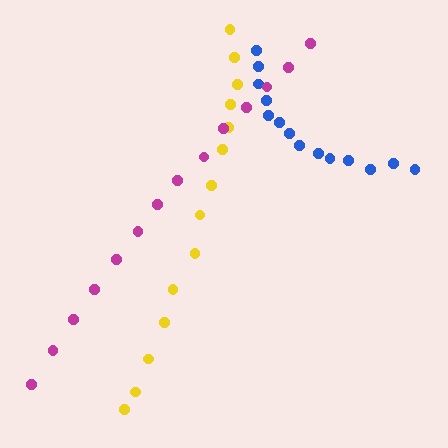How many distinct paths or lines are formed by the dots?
There are 3 distinct paths.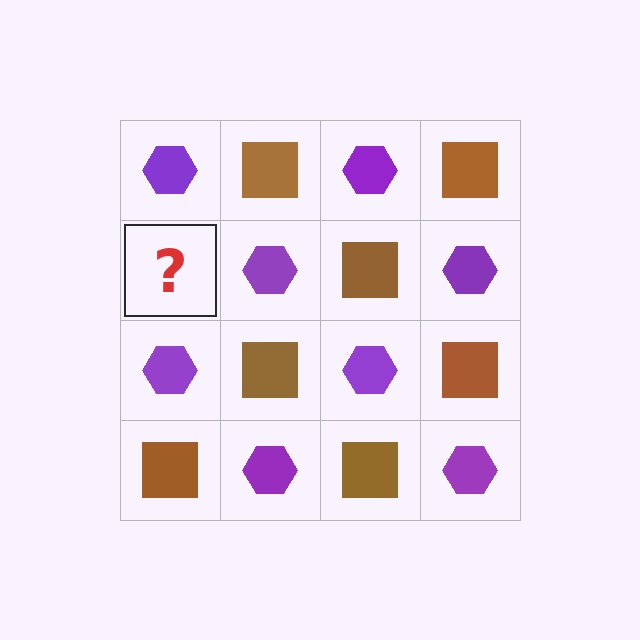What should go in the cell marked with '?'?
The missing cell should contain a brown square.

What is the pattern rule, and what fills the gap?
The rule is that it alternates purple hexagon and brown square in a checkerboard pattern. The gap should be filled with a brown square.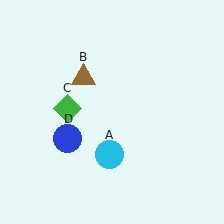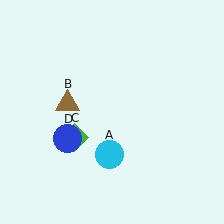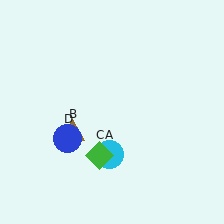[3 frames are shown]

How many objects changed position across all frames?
2 objects changed position: brown triangle (object B), green diamond (object C).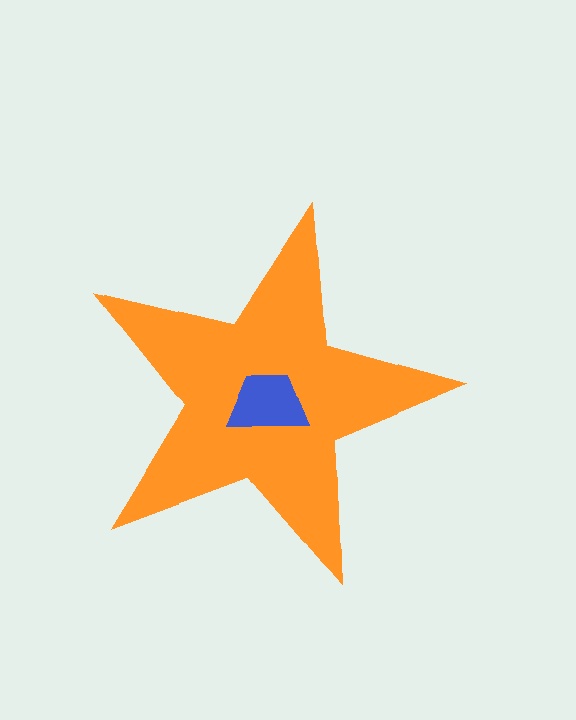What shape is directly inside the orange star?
The blue trapezoid.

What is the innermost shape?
The blue trapezoid.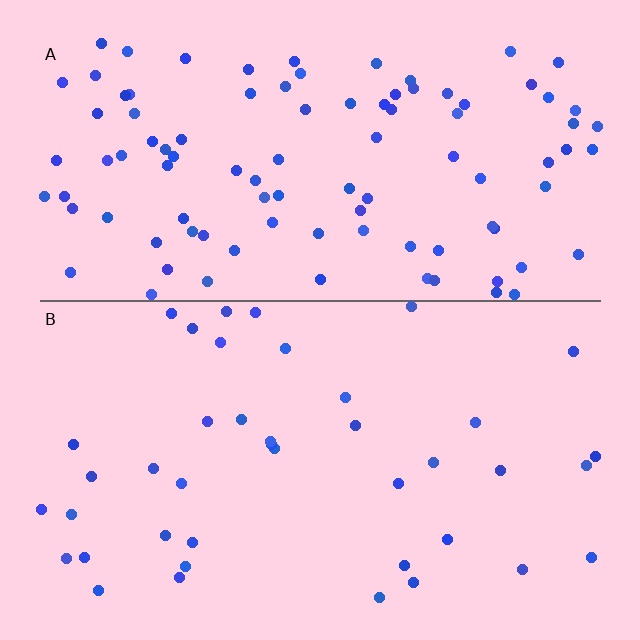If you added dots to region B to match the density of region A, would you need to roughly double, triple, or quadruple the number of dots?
Approximately double.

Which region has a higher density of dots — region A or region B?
A (the top).